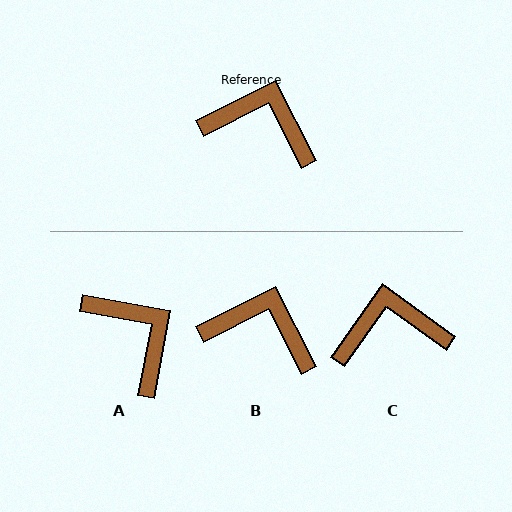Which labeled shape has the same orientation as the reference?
B.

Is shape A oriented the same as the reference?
No, it is off by about 37 degrees.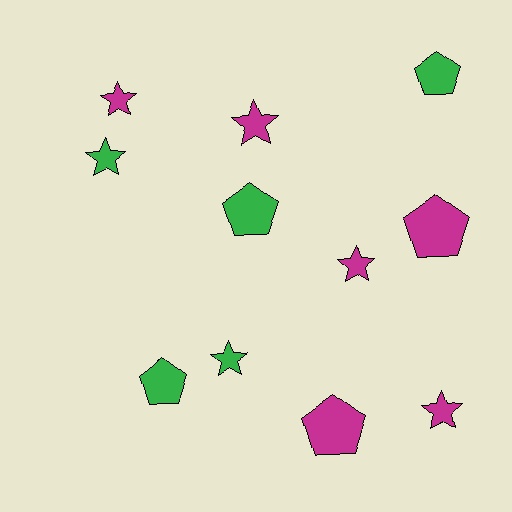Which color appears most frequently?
Magenta, with 6 objects.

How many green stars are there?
There are 2 green stars.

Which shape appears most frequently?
Star, with 6 objects.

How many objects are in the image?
There are 11 objects.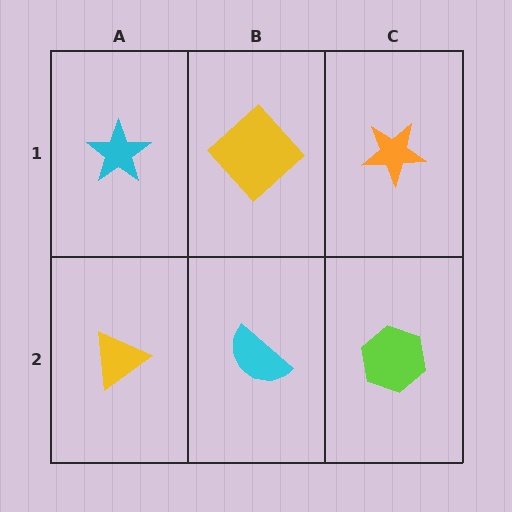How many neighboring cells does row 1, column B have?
3.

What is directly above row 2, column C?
An orange star.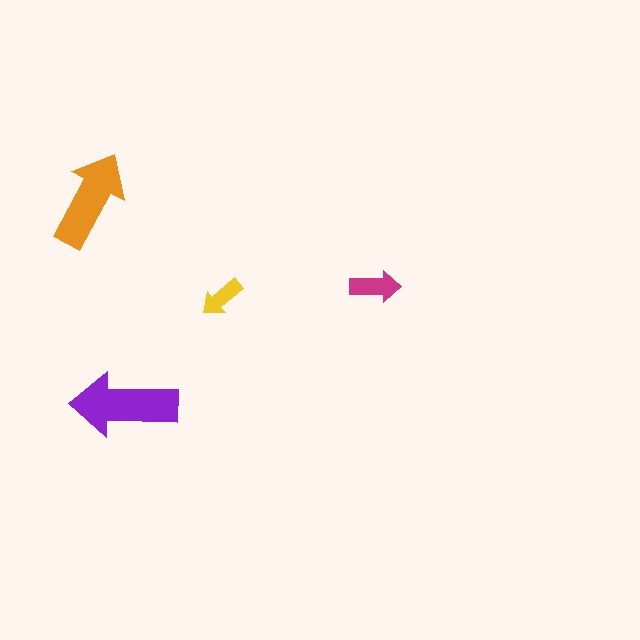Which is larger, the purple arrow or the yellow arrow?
The purple one.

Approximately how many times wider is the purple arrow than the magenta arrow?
About 2 times wider.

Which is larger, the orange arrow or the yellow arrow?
The orange one.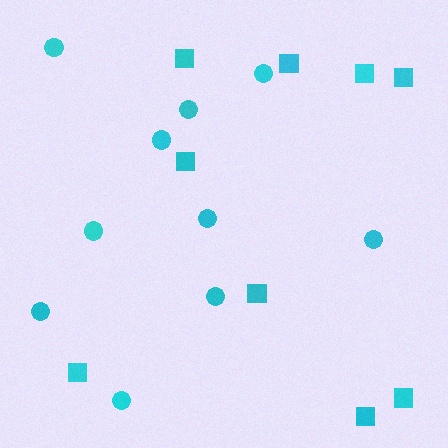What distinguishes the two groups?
There are 2 groups: one group of squares (9) and one group of circles (10).